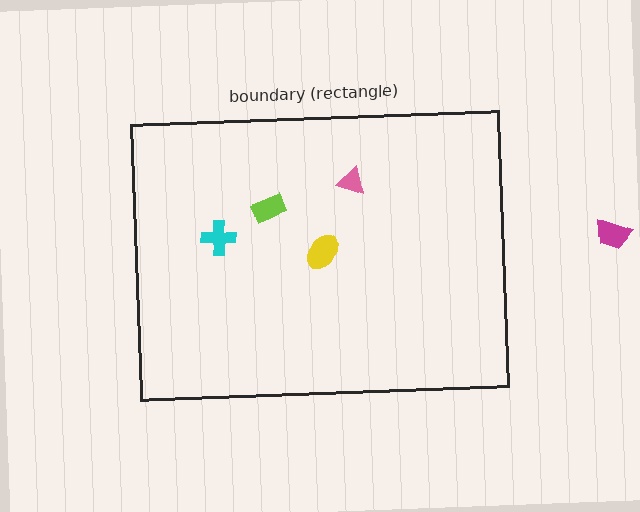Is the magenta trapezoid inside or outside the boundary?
Outside.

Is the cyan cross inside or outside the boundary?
Inside.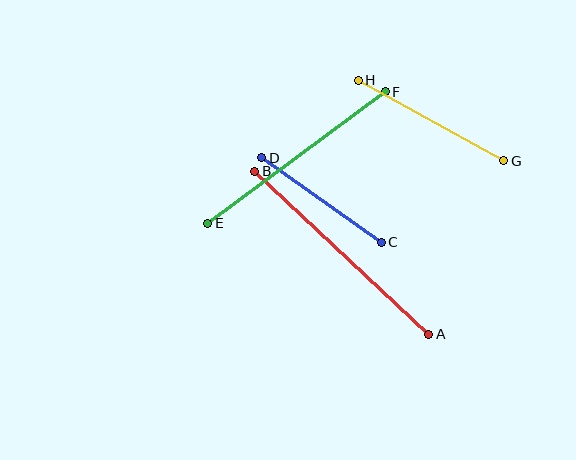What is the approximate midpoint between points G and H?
The midpoint is at approximately (431, 121) pixels.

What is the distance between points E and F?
The distance is approximately 220 pixels.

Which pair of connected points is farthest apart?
Points A and B are farthest apart.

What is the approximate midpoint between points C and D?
The midpoint is at approximately (321, 200) pixels.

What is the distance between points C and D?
The distance is approximately 147 pixels.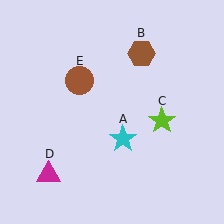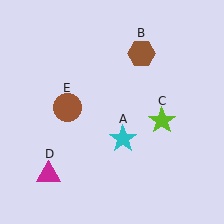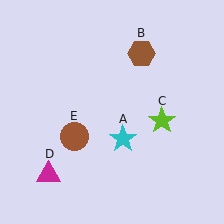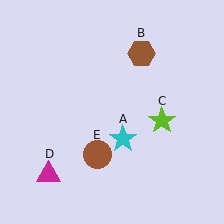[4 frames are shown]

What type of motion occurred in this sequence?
The brown circle (object E) rotated counterclockwise around the center of the scene.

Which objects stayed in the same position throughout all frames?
Cyan star (object A) and brown hexagon (object B) and lime star (object C) and magenta triangle (object D) remained stationary.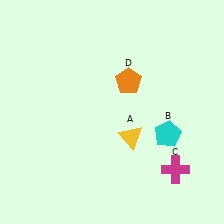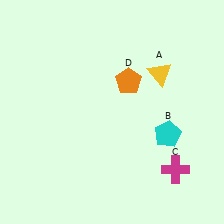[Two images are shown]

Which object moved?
The yellow triangle (A) moved up.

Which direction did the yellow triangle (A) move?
The yellow triangle (A) moved up.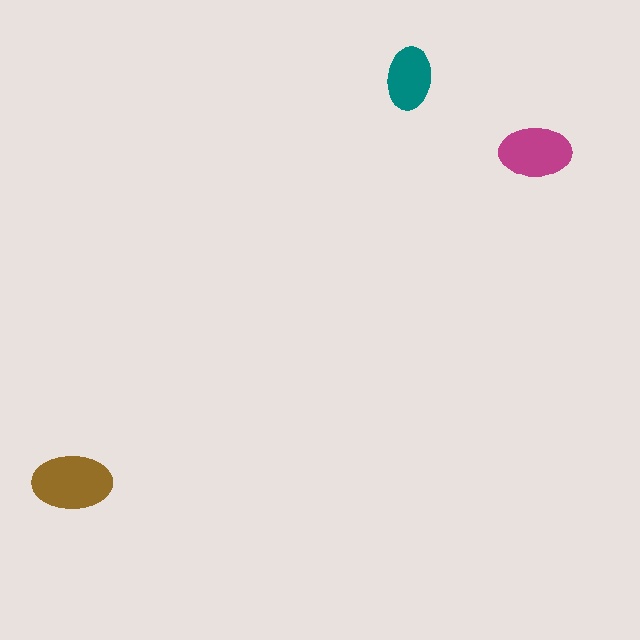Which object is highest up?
The teal ellipse is topmost.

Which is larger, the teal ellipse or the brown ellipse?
The brown one.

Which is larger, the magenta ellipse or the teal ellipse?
The magenta one.